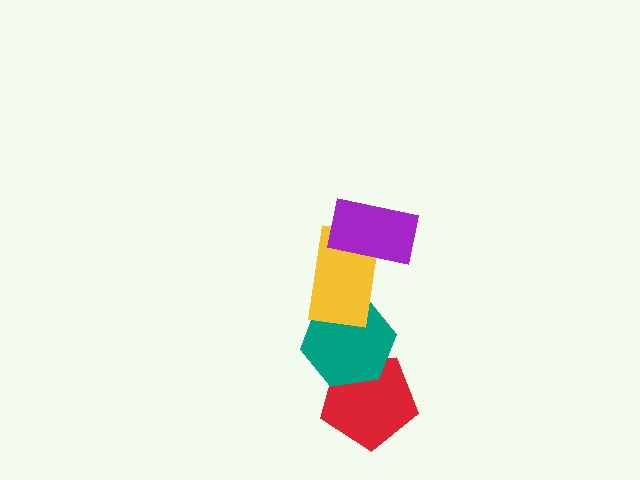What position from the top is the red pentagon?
The red pentagon is 4th from the top.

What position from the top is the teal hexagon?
The teal hexagon is 3rd from the top.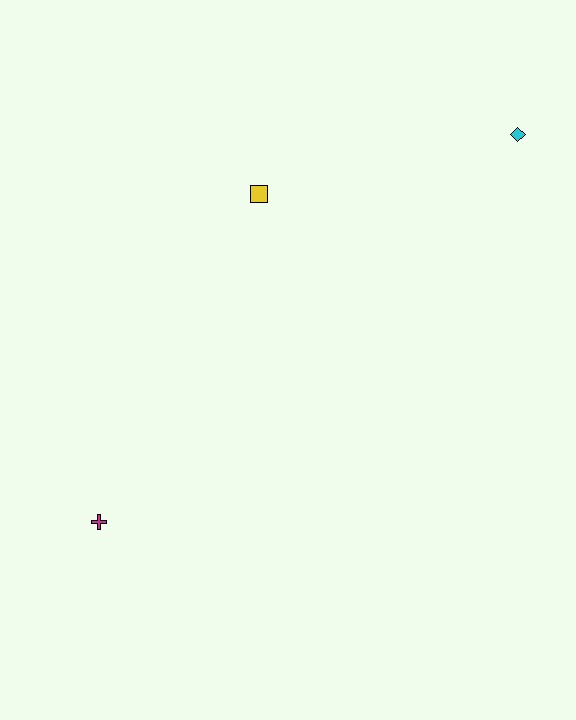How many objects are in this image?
There are 3 objects.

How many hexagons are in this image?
There are no hexagons.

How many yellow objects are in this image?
There is 1 yellow object.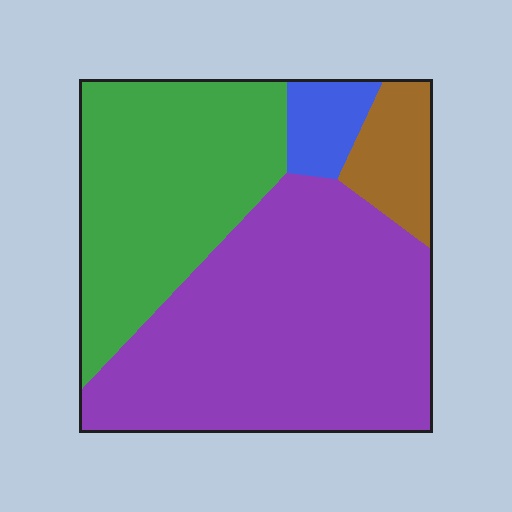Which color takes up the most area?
Purple, at roughly 50%.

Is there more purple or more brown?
Purple.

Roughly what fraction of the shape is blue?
Blue covers 6% of the shape.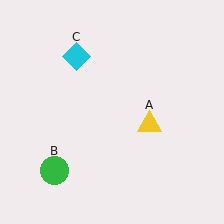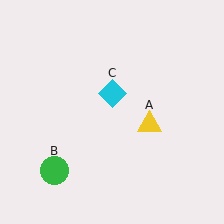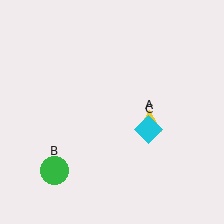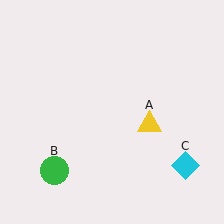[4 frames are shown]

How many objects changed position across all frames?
1 object changed position: cyan diamond (object C).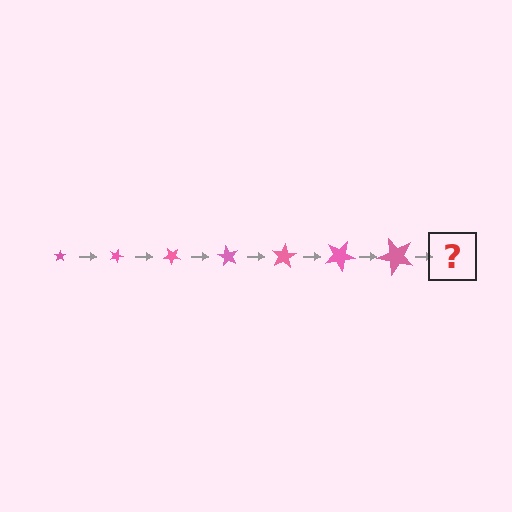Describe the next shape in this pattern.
It should be a star, larger than the previous one and rotated 140 degrees from the start.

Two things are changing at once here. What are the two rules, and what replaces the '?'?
The two rules are that the star grows larger each step and it rotates 20 degrees each step. The '?' should be a star, larger than the previous one and rotated 140 degrees from the start.